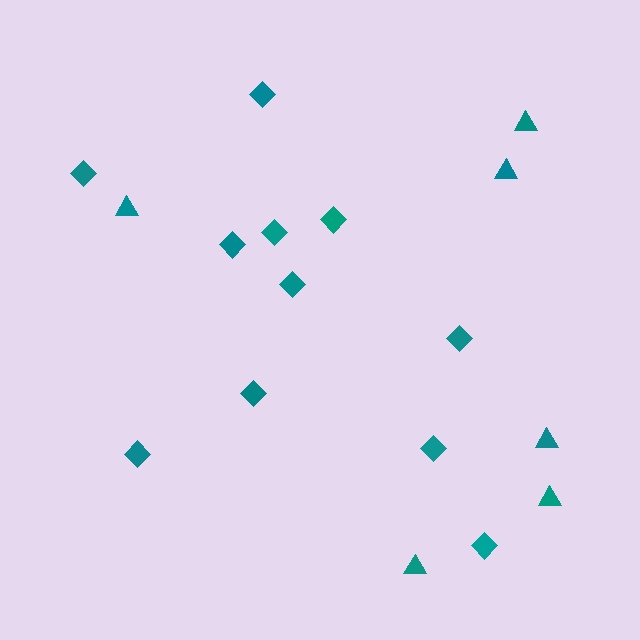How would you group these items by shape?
There are 2 groups: one group of triangles (6) and one group of diamonds (11).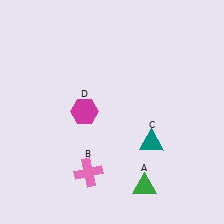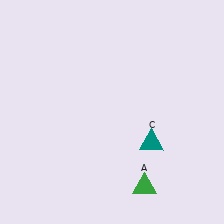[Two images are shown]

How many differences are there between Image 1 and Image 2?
There are 2 differences between the two images.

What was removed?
The pink cross (B), the magenta hexagon (D) were removed in Image 2.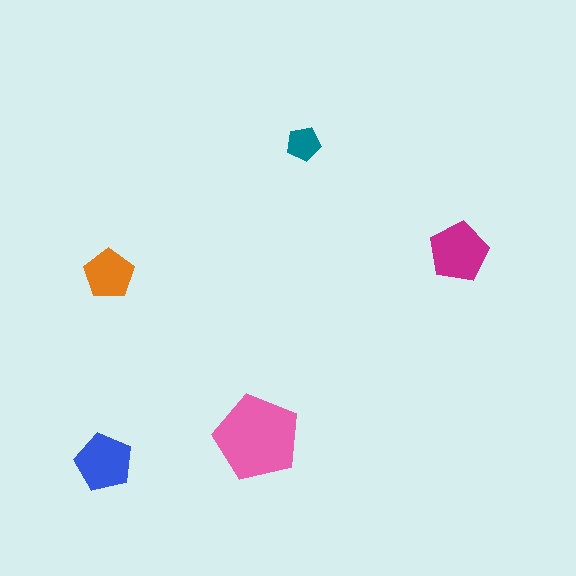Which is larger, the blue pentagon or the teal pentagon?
The blue one.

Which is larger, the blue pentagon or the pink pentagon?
The pink one.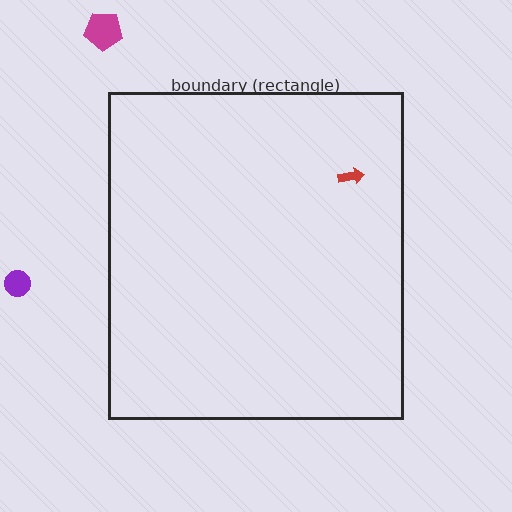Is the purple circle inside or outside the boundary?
Outside.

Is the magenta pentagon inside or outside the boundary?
Outside.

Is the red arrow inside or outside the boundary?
Inside.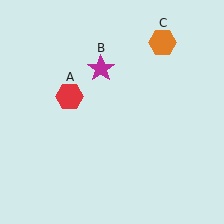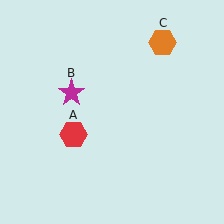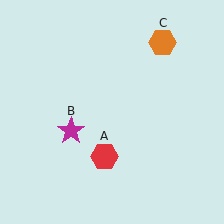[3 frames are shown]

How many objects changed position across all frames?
2 objects changed position: red hexagon (object A), magenta star (object B).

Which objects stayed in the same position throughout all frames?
Orange hexagon (object C) remained stationary.